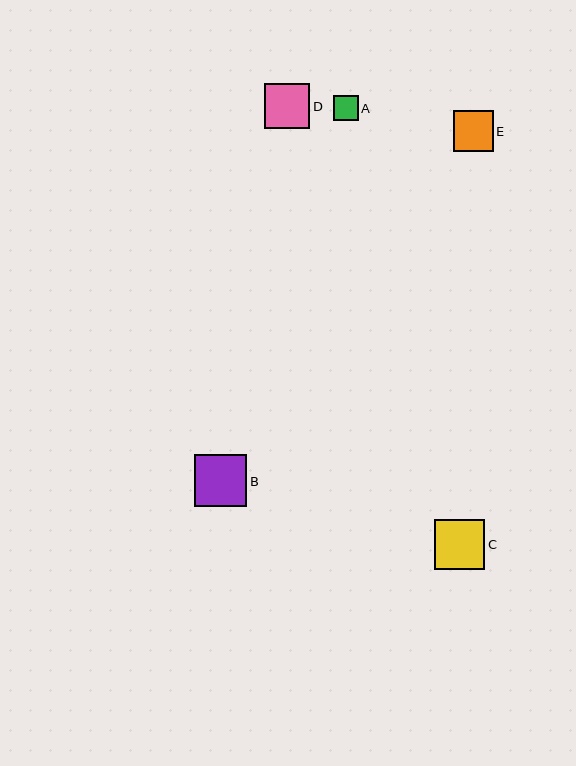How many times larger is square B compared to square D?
Square B is approximately 1.1 times the size of square D.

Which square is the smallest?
Square A is the smallest with a size of approximately 25 pixels.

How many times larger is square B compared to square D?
Square B is approximately 1.1 times the size of square D.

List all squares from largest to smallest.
From largest to smallest: B, C, D, E, A.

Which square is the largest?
Square B is the largest with a size of approximately 52 pixels.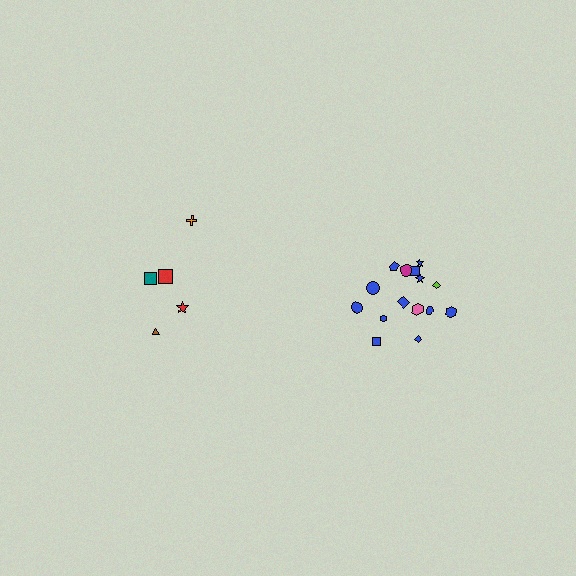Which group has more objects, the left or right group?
The right group.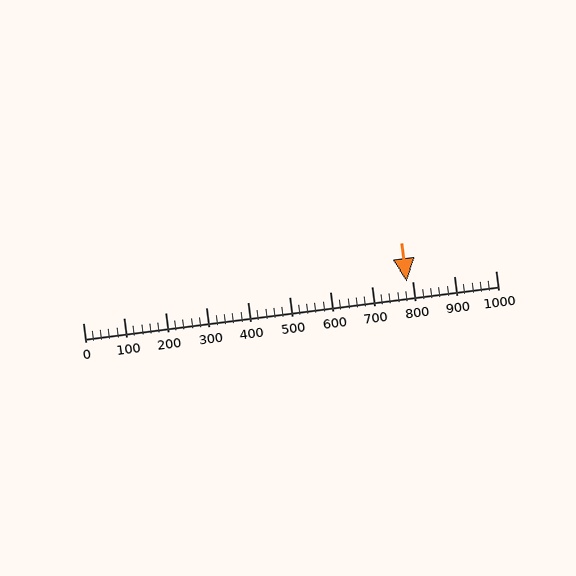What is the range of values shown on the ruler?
The ruler shows values from 0 to 1000.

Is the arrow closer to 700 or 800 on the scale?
The arrow is closer to 800.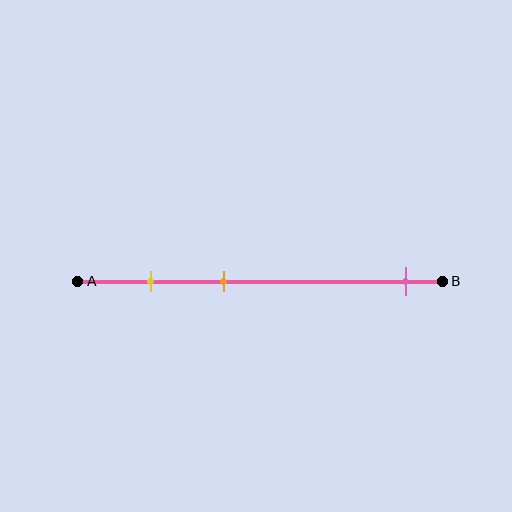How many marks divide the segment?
There are 3 marks dividing the segment.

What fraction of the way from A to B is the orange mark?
The orange mark is approximately 40% (0.4) of the way from A to B.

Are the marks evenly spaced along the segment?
No, the marks are not evenly spaced.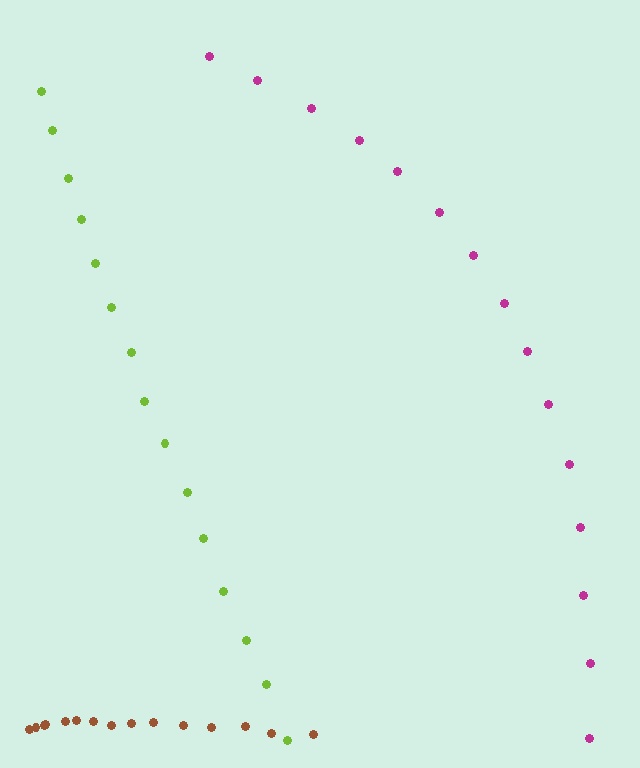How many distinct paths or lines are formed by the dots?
There are 3 distinct paths.